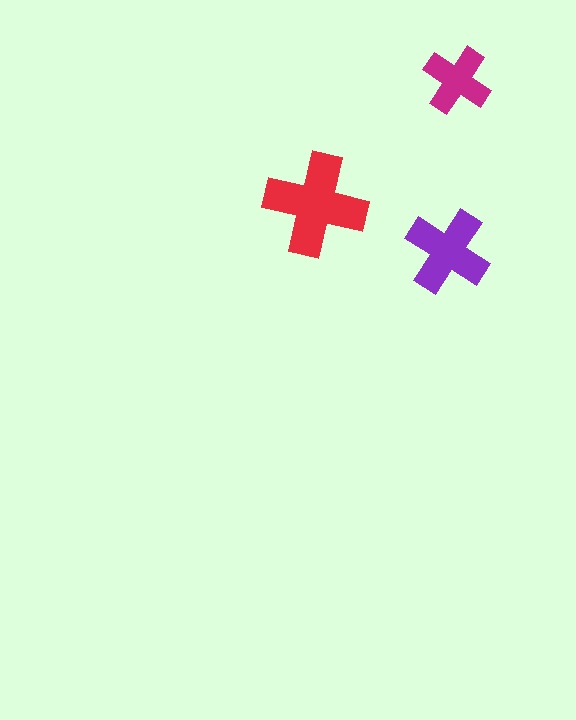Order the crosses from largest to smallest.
the red one, the purple one, the magenta one.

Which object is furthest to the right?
The magenta cross is rightmost.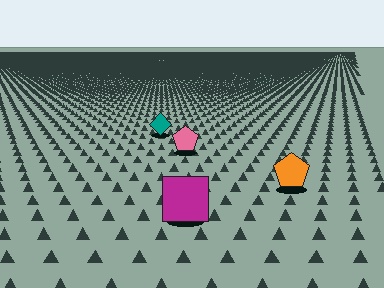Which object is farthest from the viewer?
The teal diamond is farthest from the viewer. It appears smaller and the ground texture around it is denser.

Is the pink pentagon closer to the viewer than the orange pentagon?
No. The orange pentagon is closer — you can tell from the texture gradient: the ground texture is coarser near it.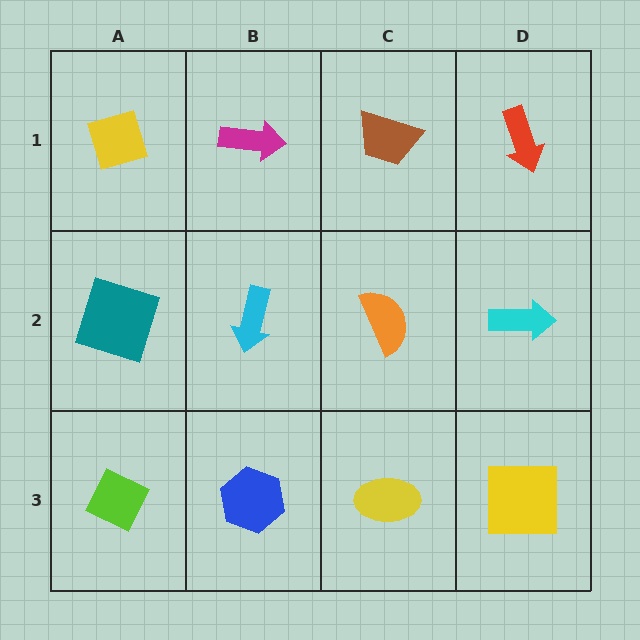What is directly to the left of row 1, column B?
A yellow diamond.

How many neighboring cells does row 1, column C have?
3.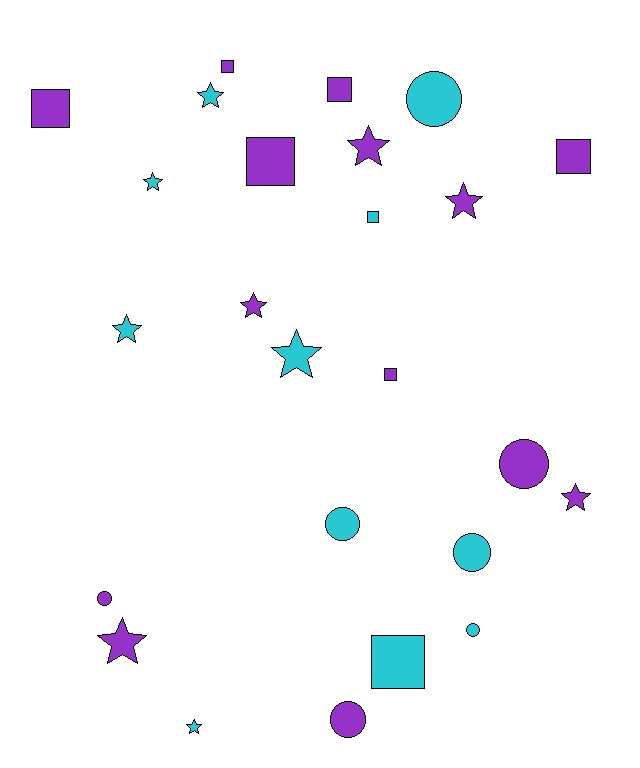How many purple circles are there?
There are 3 purple circles.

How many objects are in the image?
There are 25 objects.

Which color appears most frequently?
Purple, with 14 objects.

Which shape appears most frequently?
Star, with 10 objects.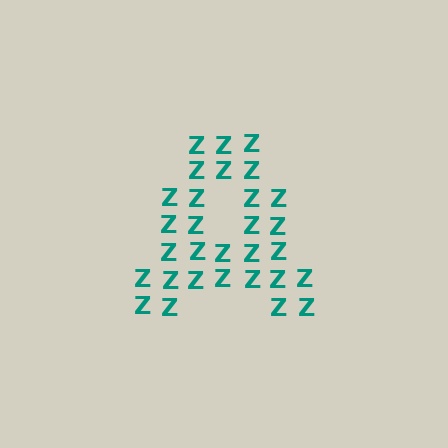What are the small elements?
The small elements are letter Z's.